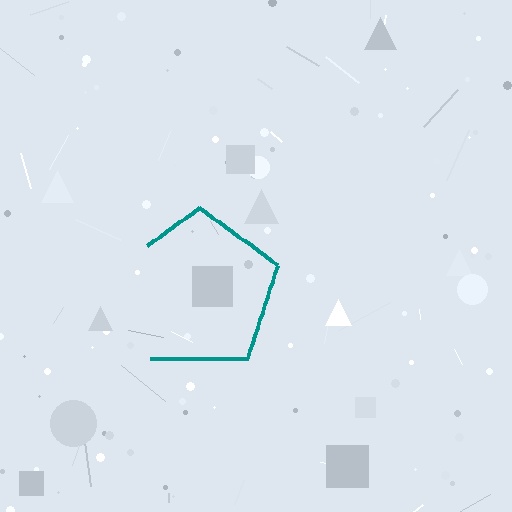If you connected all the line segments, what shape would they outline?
They would outline a pentagon.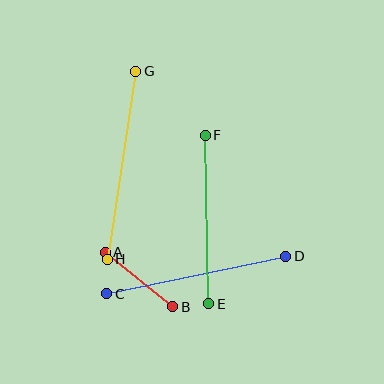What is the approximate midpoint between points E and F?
The midpoint is at approximately (207, 219) pixels.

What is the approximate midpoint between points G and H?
The midpoint is at approximately (122, 165) pixels.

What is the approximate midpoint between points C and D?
The midpoint is at approximately (196, 275) pixels.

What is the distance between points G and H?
The distance is approximately 190 pixels.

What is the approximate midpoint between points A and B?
The midpoint is at approximately (139, 279) pixels.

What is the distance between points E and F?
The distance is approximately 168 pixels.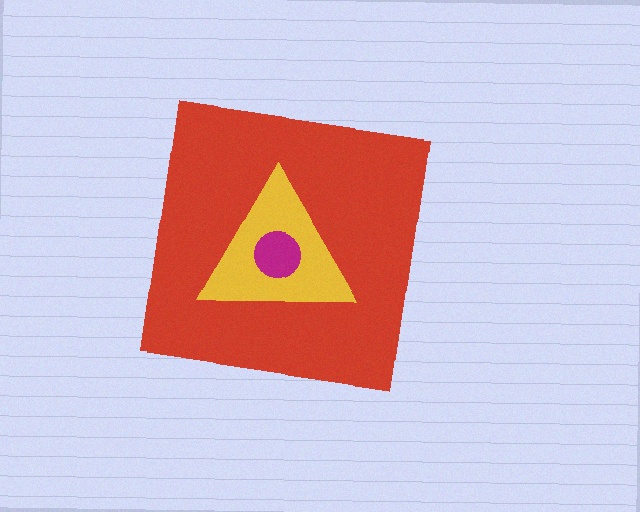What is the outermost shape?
The red square.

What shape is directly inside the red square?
The yellow triangle.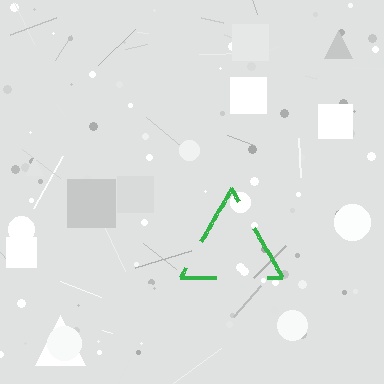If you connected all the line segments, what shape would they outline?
They would outline a triangle.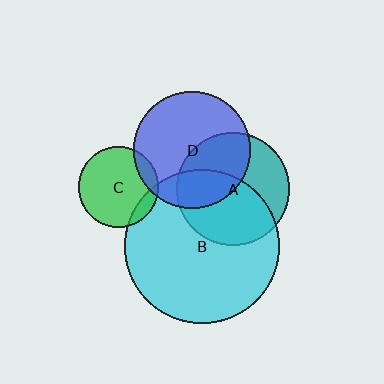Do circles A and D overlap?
Yes.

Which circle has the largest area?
Circle B (cyan).